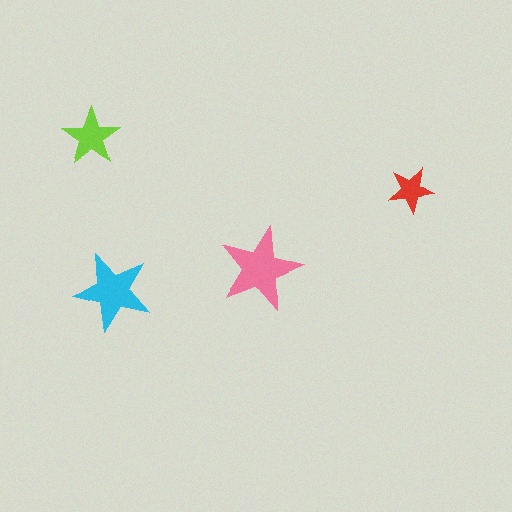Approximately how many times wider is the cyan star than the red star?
About 1.5 times wider.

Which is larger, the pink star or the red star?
The pink one.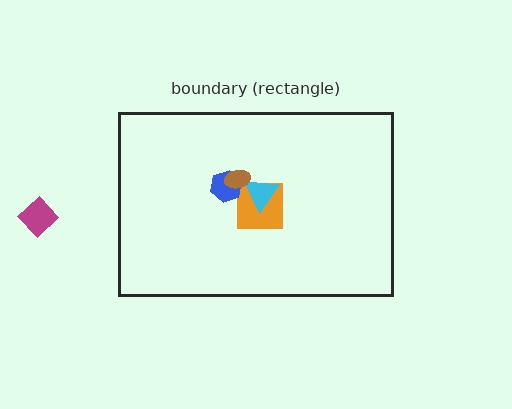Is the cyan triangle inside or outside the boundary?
Inside.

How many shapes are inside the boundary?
4 inside, 1 outside.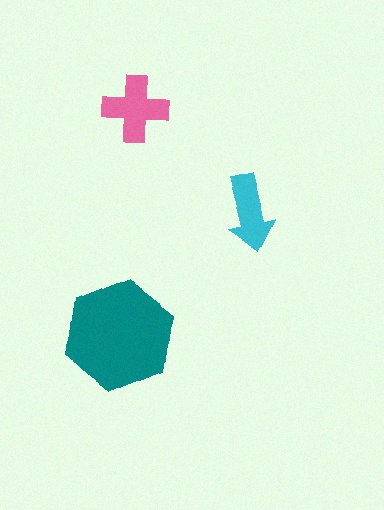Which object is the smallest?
The cyan arrow.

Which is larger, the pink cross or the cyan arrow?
The pink cross.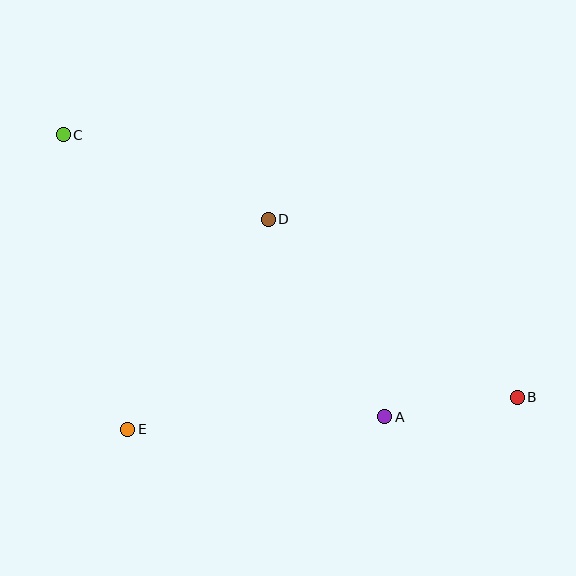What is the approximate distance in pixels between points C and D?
The distance between C and D is approximately 222 pixels.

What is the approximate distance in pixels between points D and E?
The distance between D and E is approximately 253 pixels.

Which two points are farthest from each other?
Points B and C are farthest from each other.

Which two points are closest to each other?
Points A and B are closest to each other.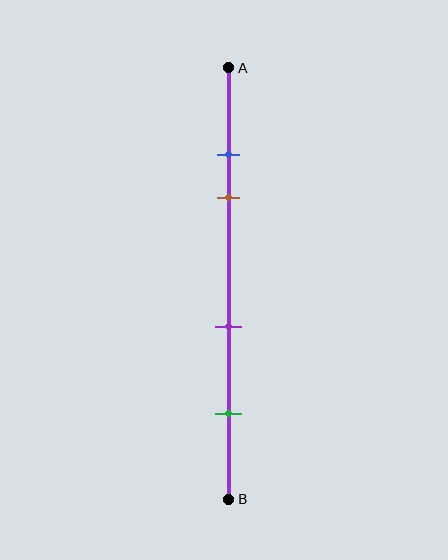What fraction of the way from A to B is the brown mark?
The brown mark is approximately 30% (0.3) of the way from A to B.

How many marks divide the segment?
There are 4 marks dividing the segment.